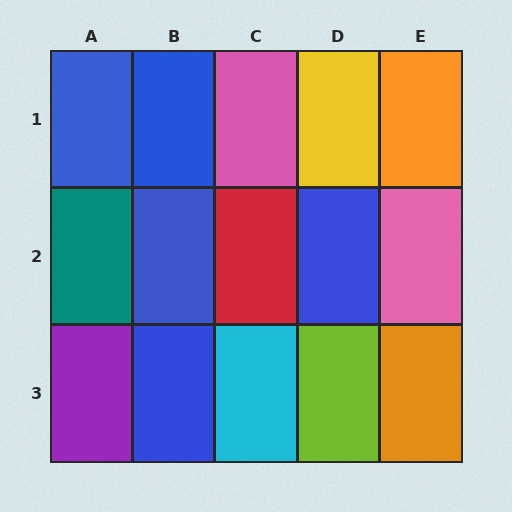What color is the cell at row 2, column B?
Blue.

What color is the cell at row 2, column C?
Red.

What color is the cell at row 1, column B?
Blue.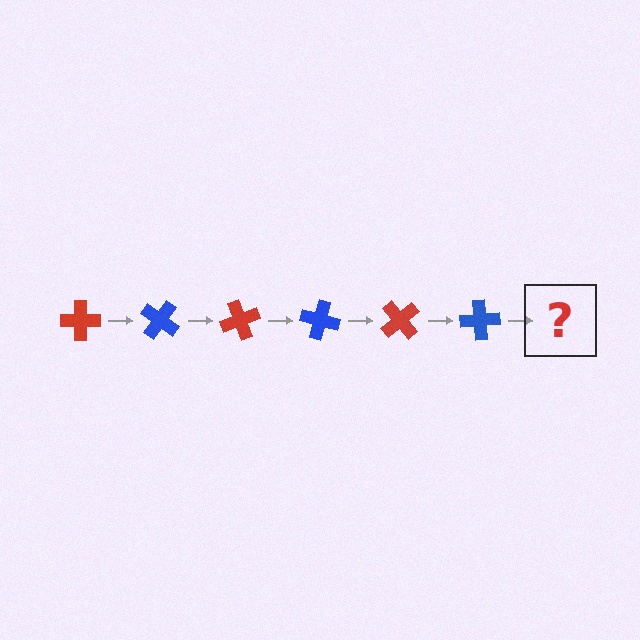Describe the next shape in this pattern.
It should be a red cross, rotated 210 degrees from the start.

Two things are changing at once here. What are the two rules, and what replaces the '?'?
The two rules are that it rotates 35 degrees each step and the color cycles through red and blue. The '?' should be a red cross, rotated 210 degrees from the start.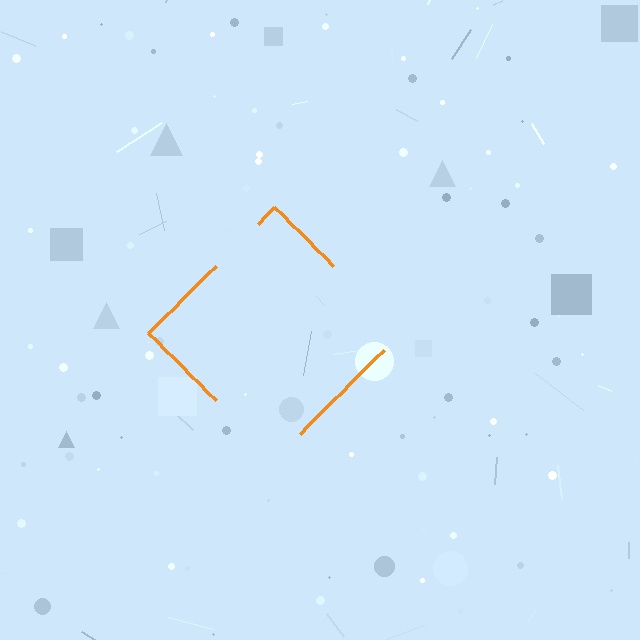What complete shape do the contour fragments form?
The contour fragments form a diamond.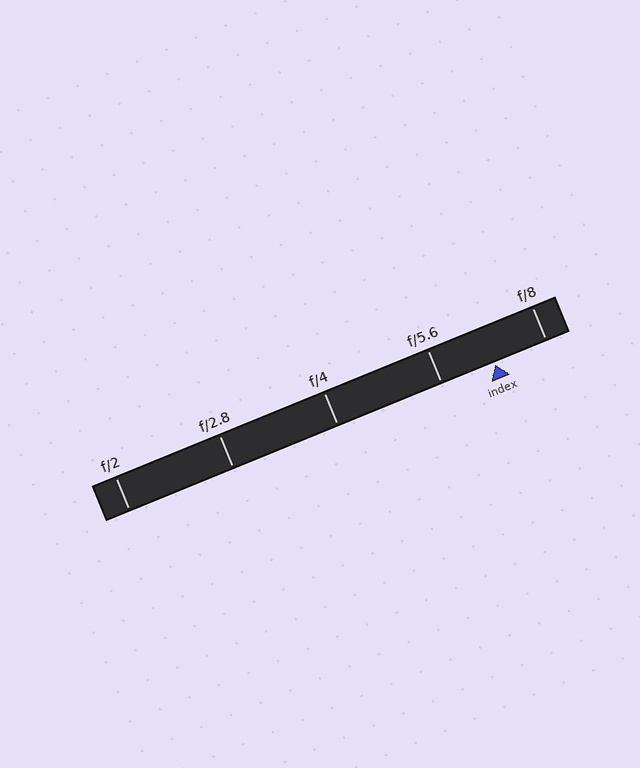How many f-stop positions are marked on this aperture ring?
There are 5 f-stop positions marked.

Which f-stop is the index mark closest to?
The index mark is closest to f/8.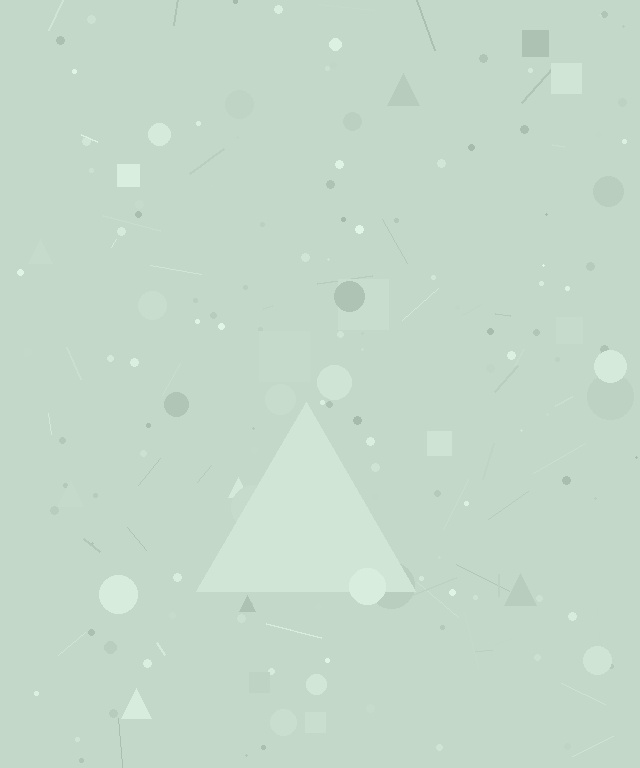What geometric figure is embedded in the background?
A triangle is embedded in the background.